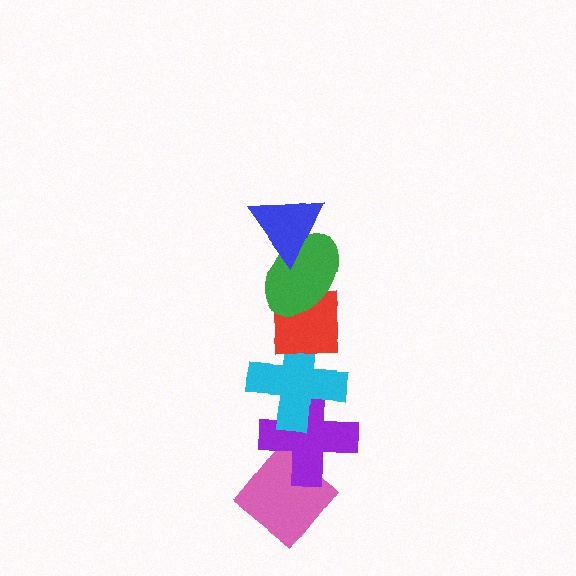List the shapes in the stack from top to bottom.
From top to bottom: the blue triangle, the green ellipse, the red square, the cyan cross, the purple cross, the pink diamond.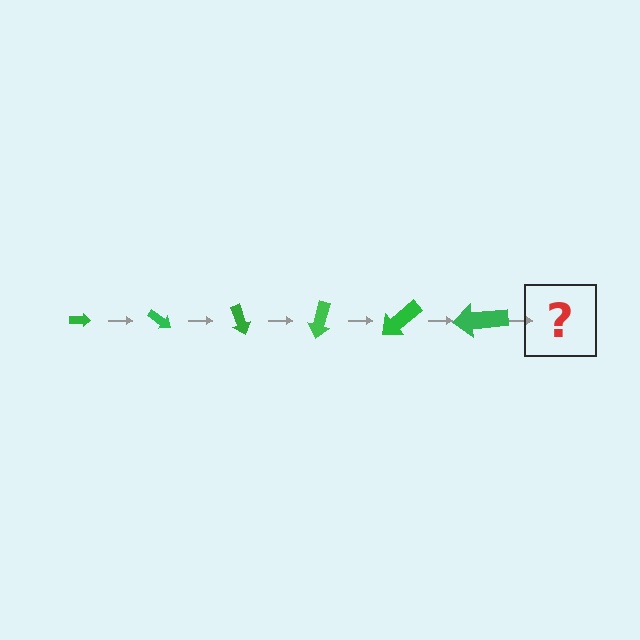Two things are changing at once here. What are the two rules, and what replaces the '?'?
The two rules are that the arrow grows larger each step and it rotates 35 degrees each step. The '?' should be an arrow, larger than the previous one and rotated 210 degrees from the start.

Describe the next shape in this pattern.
It should be an arrow, larger than the previous one and rotated 210 degrees from the start.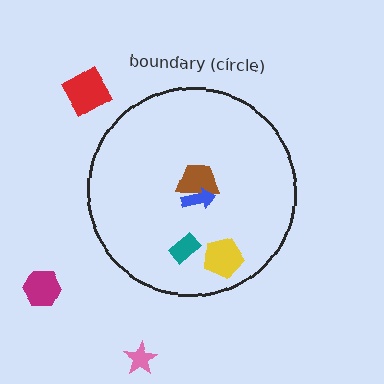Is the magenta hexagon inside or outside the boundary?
Outside.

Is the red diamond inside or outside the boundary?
Outside.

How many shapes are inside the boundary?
4 inside, 3 outside.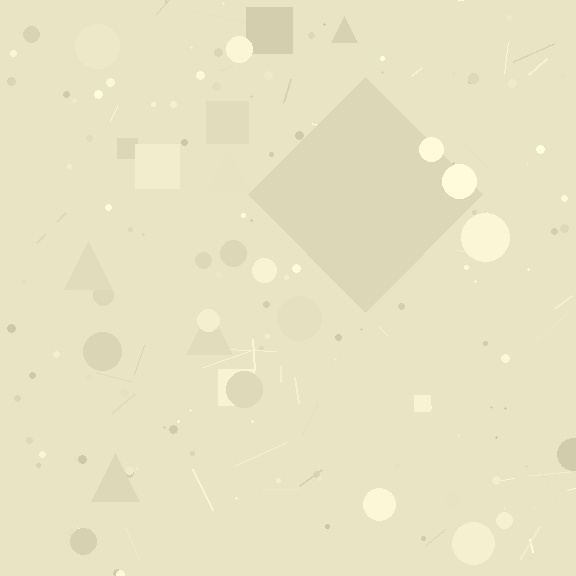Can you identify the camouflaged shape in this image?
The camouflaged shape is a diamond.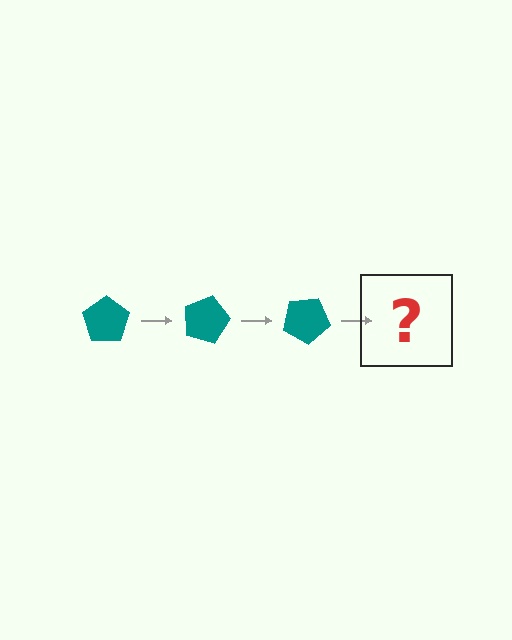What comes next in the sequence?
The next element should be a teal pentagon rotated 45 degrees.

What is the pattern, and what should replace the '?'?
The pattern is that the pentagon rotates 15 degrees each step. The '?' should be a teal pentagon rotated 45 degrees.